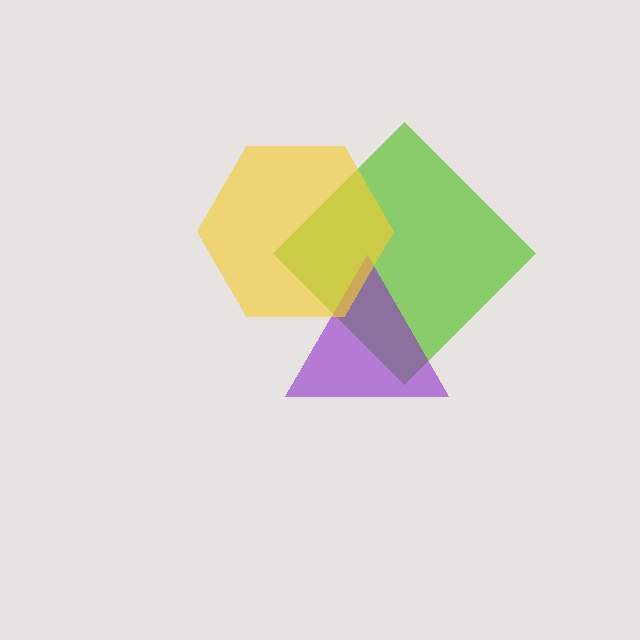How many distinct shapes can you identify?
There are 3 distinct shapes: a lime diamond, a purple triangle, a yellow hexagon.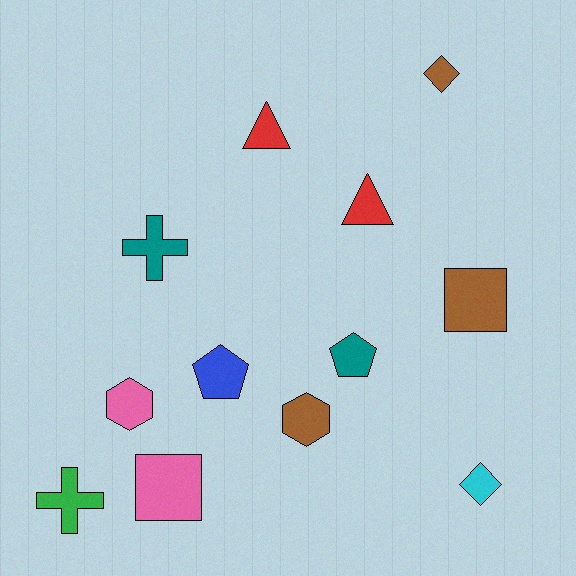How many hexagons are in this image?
There are 2 hexagons.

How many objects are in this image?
There are 12 objects.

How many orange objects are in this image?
There are no orange objects.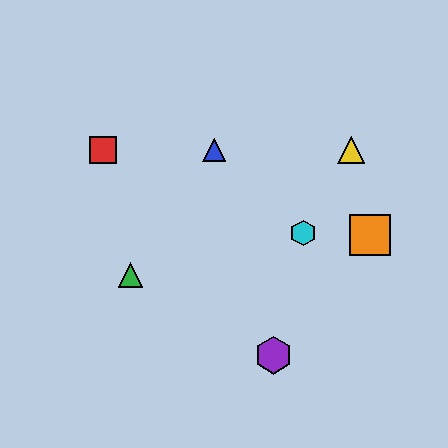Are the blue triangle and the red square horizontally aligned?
Yes, both are at y≈150.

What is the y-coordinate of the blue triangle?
The blue triangle is at y≈150.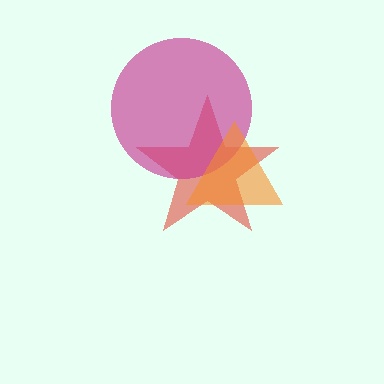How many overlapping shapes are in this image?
There are 3 overlapping shapes in the image.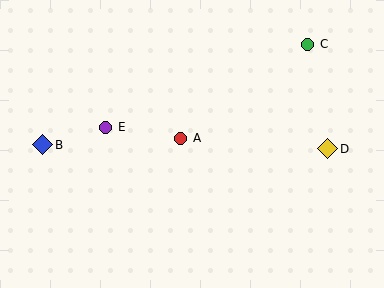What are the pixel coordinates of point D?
Point D is at (328, 149).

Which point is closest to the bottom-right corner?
Point D is closest to the bottom-right corner.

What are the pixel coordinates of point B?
Point B is at (43, 145).